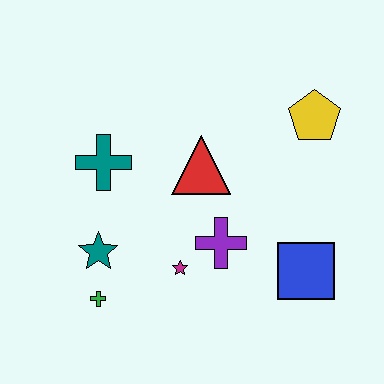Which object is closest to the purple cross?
The magenta star is closest to the purple cross.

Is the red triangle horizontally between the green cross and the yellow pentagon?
Yes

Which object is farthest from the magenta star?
The yellow pentagon is farthest from the magenta star.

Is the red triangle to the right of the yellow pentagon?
No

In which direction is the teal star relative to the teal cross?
The teal star is below the teal cross.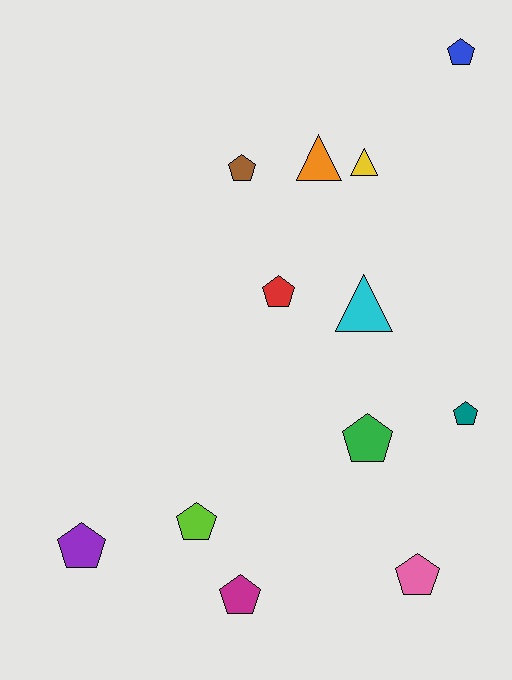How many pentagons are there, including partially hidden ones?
There are 9 pentagons.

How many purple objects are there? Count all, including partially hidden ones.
There is 1 purple object.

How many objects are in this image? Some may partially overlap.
There are 12 objects.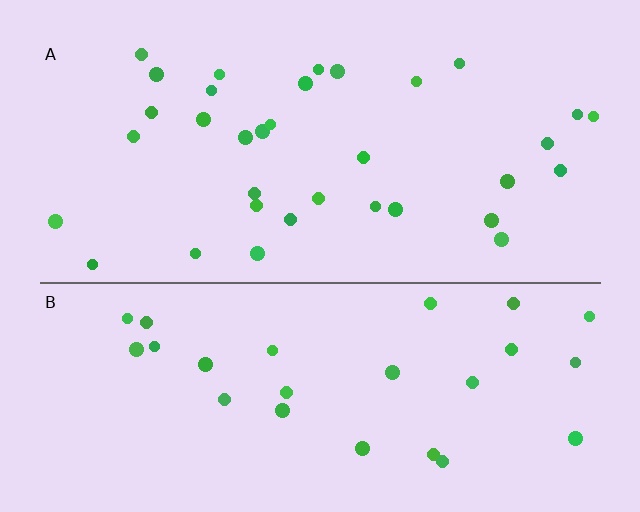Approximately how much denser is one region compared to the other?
Approximately 1.3× — region A over region B.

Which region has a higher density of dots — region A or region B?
A (the top).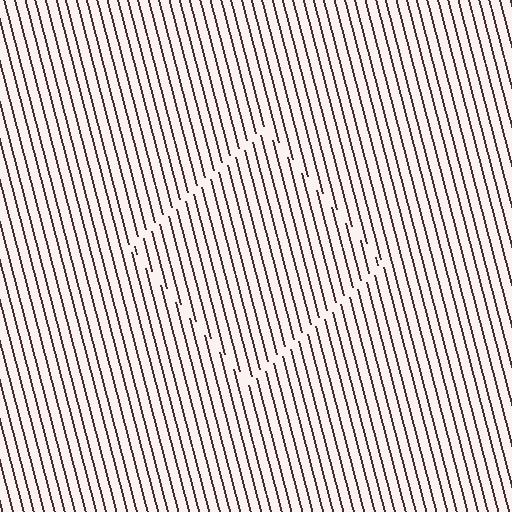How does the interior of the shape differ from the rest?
The interior of the shape contains the same grating, shifted by half a period — the contour is defined by the phase discontinuity where line-ends from the inner and outer gratings abut.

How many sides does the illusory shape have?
4 sides — the line-ends trace a square.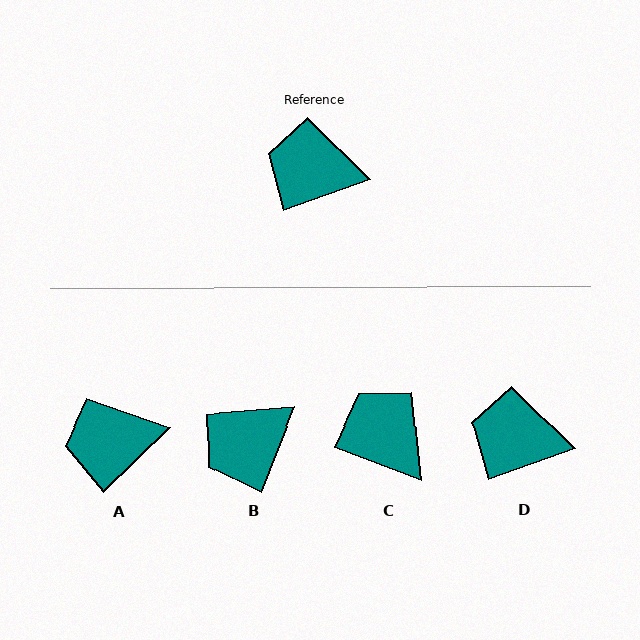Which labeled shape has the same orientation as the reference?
D.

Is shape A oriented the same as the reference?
No, it is off by about 24 degrees.